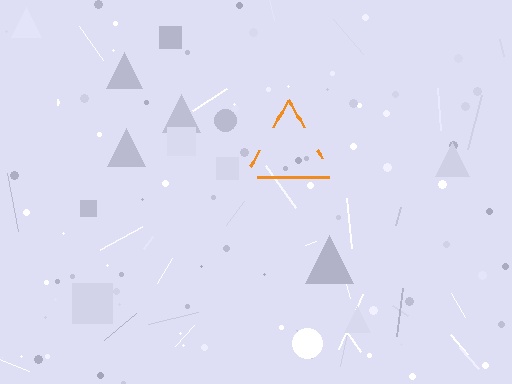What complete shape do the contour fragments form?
The contour fragments form a triangle.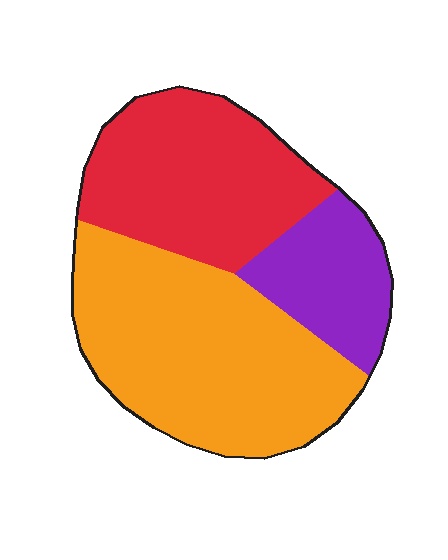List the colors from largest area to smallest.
From largest to smallest: orange, red, purple.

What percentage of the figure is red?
Red takes up between a third and a half of the figure.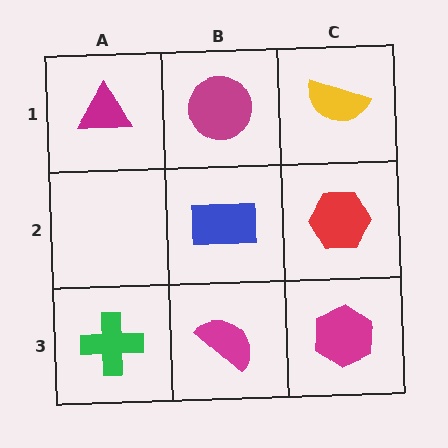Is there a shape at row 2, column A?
No, that cell is empty.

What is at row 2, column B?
A blue rectangle.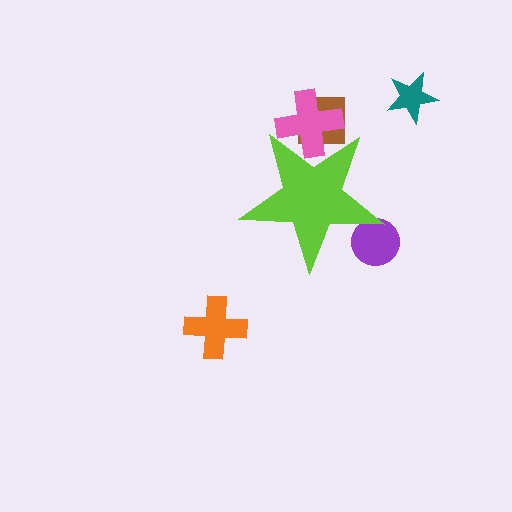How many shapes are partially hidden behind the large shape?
3 shapes are partially hidden.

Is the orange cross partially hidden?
No, the orange cross is fully visible.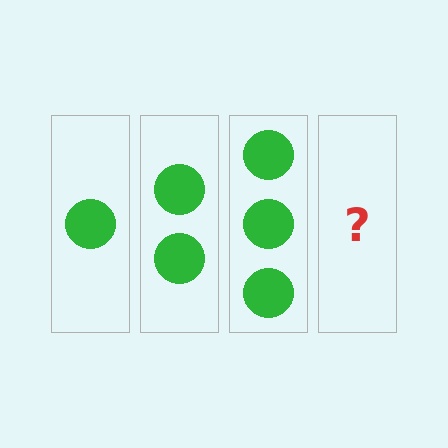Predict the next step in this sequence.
The next step is 4 circles.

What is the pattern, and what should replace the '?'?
The pattern is that each step adds one more circle. The '?' should be 4 circles.